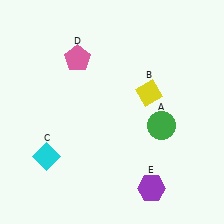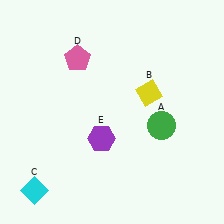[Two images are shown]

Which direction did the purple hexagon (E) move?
The purple hexagon (E) moved left.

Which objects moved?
The objects that moved are: the cyan diamond (C), the purple hexagon (E).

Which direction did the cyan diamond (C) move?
The cyan diamond (C) moved down.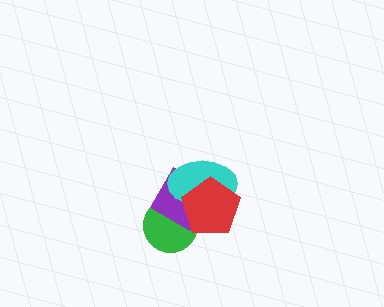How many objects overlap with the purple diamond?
3 objects overlap with the purple diamond.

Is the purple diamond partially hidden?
Yes, it is partially covered by another shape.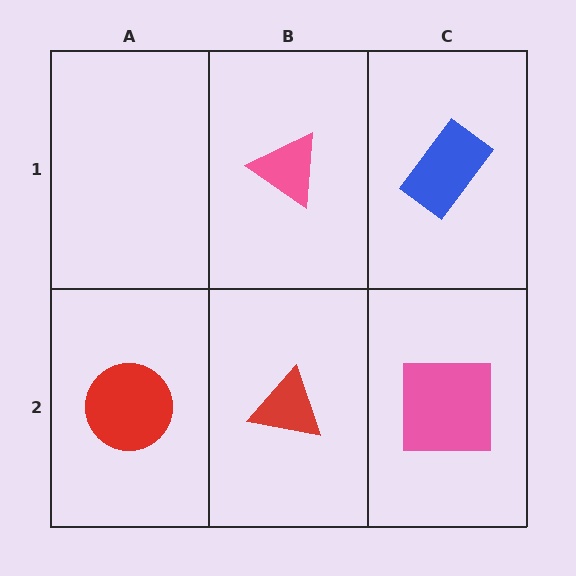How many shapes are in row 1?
2 shapes.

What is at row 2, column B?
A red triangle.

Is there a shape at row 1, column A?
No, that cell is empty.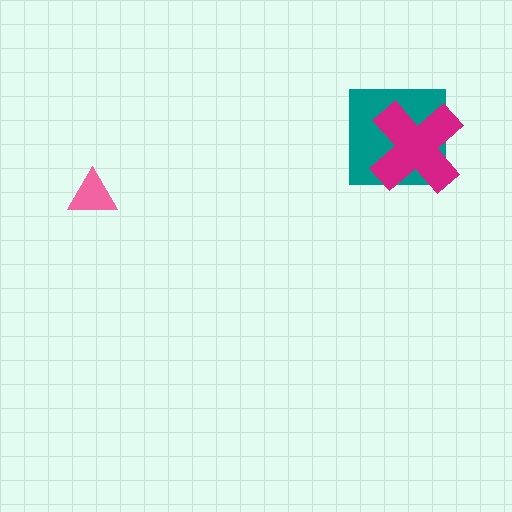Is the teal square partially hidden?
Yes, it is partially covered by another shape.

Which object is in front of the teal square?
The magenta cross is in front of the teal square.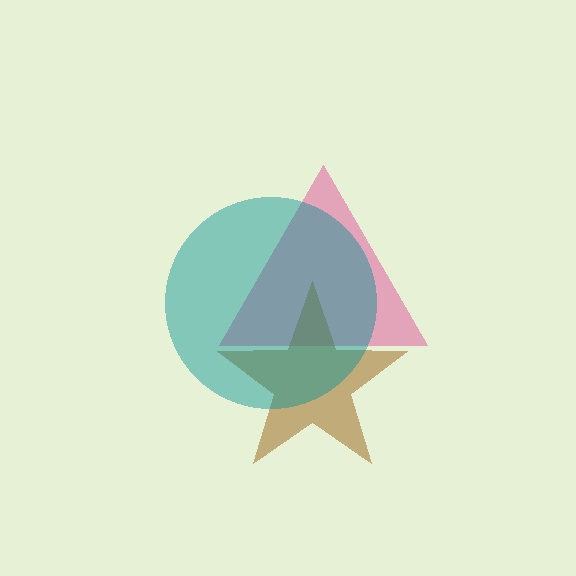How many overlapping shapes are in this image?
There are 3 overlapping shapes in the image.